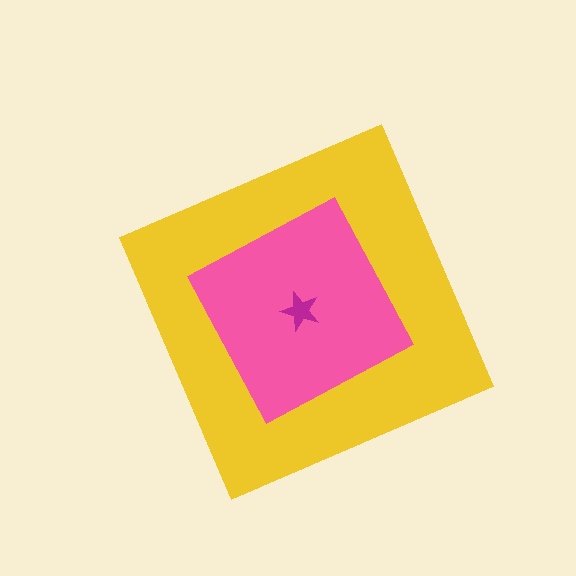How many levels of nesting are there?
3.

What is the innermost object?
The magenta star.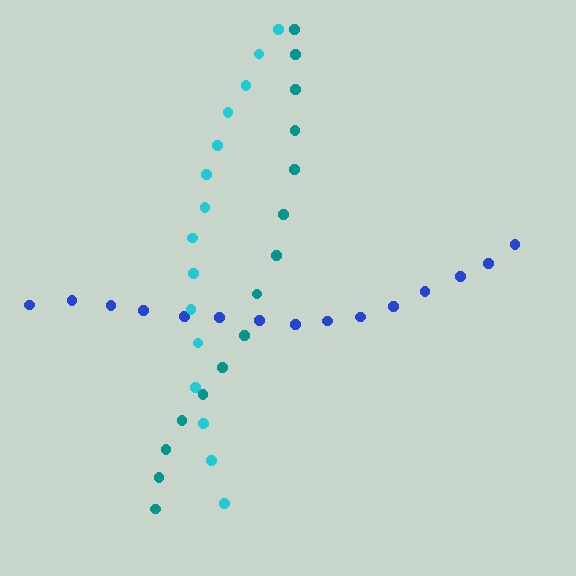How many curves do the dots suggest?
There are 3 distinct paths.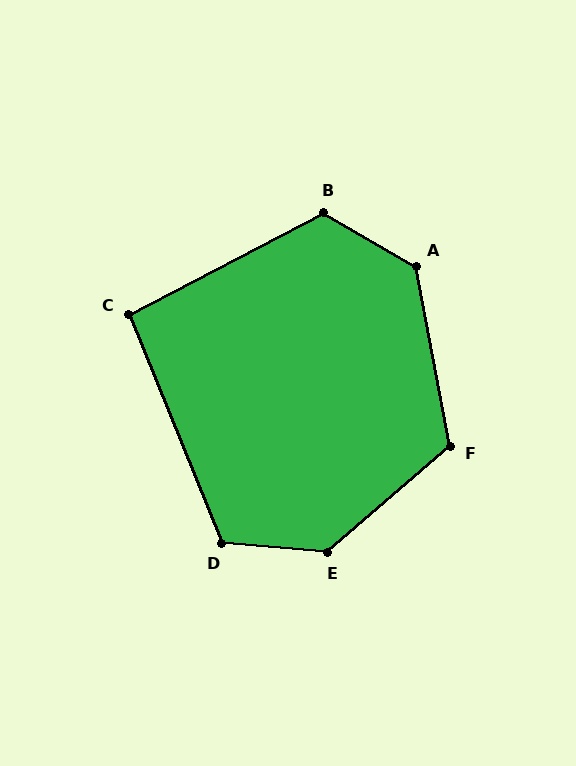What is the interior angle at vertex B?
Approximately 123 degrees (obtuse).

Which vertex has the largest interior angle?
E, at approximately 134 degrees.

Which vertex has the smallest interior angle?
C, at approximately 95 degrees.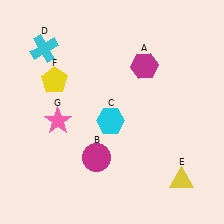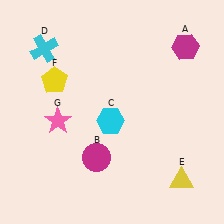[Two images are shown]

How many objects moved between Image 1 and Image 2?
1 object moved between the two images.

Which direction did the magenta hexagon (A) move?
The magenta hexagon (A) moved right.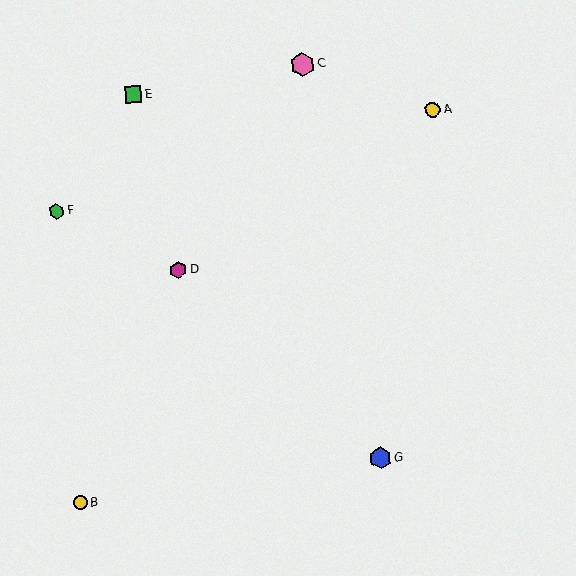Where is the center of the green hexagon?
The center of the green hexagon is at (57, 211).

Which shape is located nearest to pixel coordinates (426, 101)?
The yellow circle (labeled A) at (433, 109) is nearest to that location.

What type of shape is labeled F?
Shape F is a green hexagon.